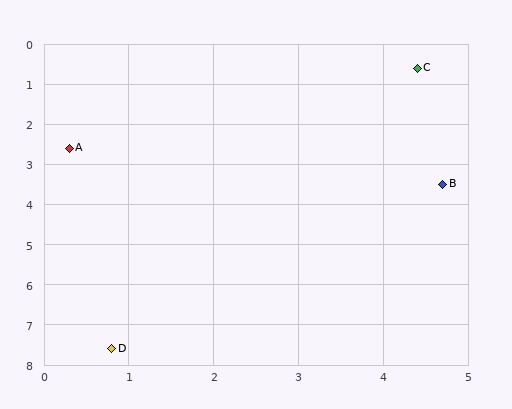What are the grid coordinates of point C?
Point C is at approximately (4.4, 0.6).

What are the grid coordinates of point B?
Point B is at approximately (4.7, 3.5).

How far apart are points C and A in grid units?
Points C and A are about 4.6 grid units apart.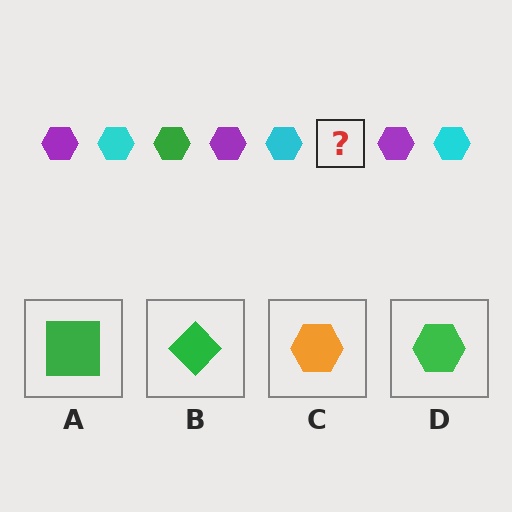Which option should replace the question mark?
Option D.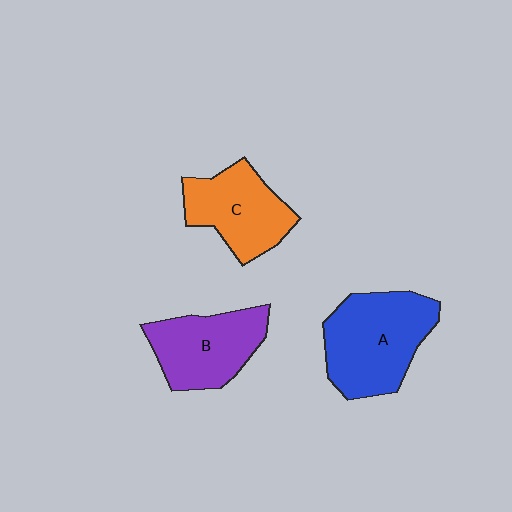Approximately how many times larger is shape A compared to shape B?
Approximately 1.3 times.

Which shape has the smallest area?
Shape C (orange).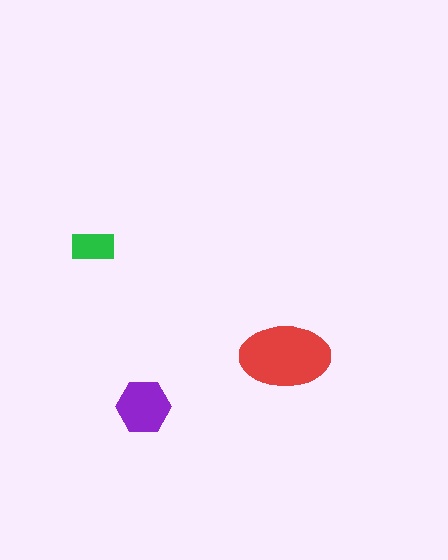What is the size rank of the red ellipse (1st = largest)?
1st.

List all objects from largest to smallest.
The red ellipse, the purple hexagon, the green rectangle.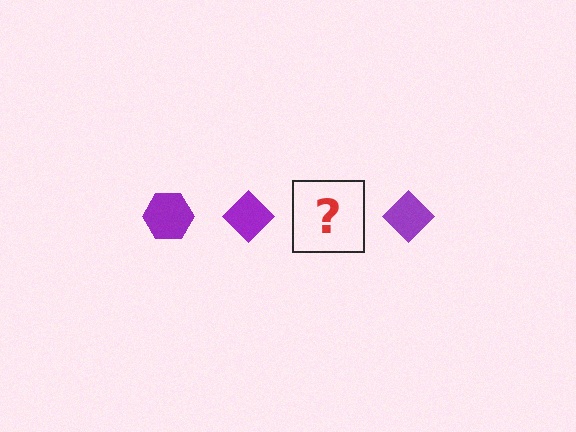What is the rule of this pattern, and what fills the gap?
The rule is that the pattern cycles through hexagon, diamond shapes in purple. The gap should be filled with a purple hexagon.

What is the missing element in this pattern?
The missing element is a purple hexagon.